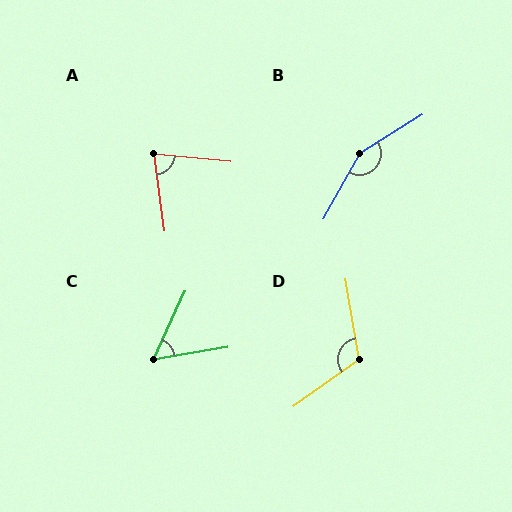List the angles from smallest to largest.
C (56°), A (76°), D (116°), B (151°).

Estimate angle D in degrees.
Approximately 116 degrees.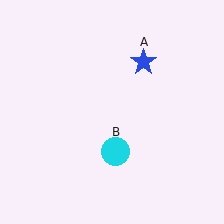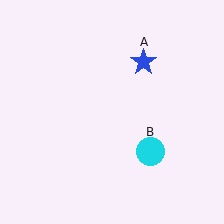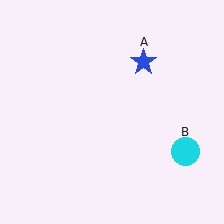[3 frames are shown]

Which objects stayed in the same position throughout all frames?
Blue star (object A) remained stationary.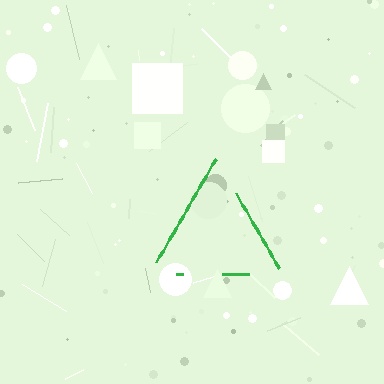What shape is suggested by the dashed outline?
The dashed outline suggests a triangle.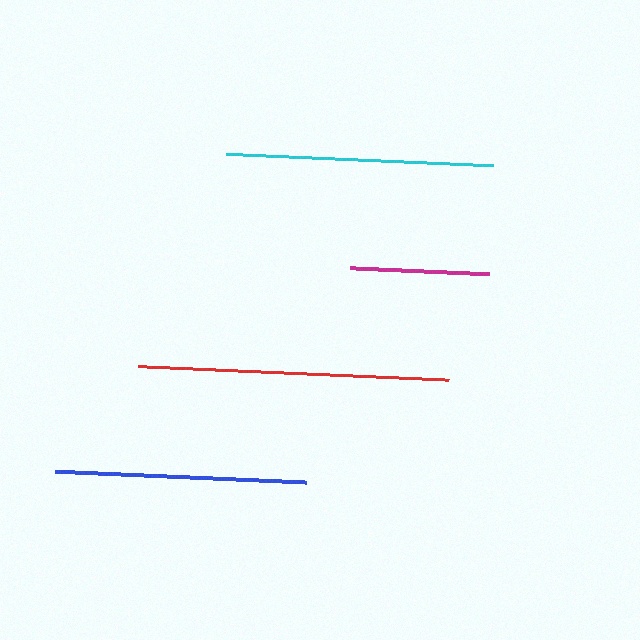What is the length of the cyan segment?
The cyan segment is approximately 267 pixels long.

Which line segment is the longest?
The red line is the longest at approximately 311 pixels.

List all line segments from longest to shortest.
From longest to shortest: red, cyan, blue, magenta.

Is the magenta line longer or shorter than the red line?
The red line is longer than the magenta line.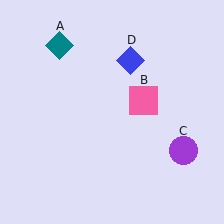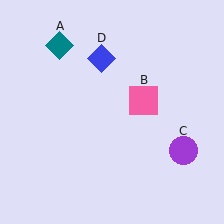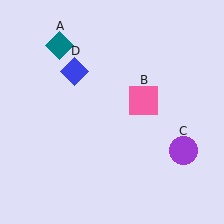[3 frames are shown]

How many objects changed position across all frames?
1 object changed position: blue diamond (object D).